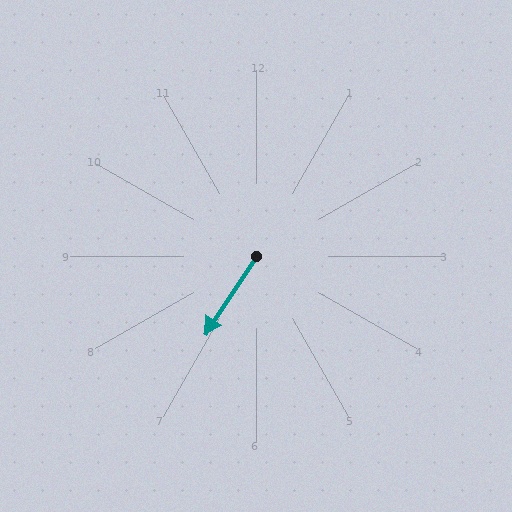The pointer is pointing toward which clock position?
Roughly 7 o'clock.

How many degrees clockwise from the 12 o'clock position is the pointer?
Approximately 214 degrees.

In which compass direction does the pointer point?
Southwest.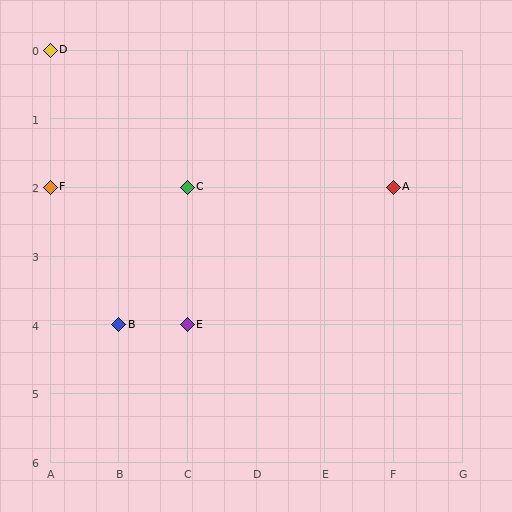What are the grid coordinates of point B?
Point B is at grid coordinates (B, 4).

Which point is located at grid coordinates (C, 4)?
Point E is at (C, 4).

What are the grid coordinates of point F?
Point F is at grid coordinates (A, 2).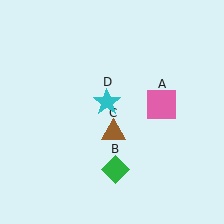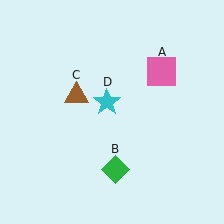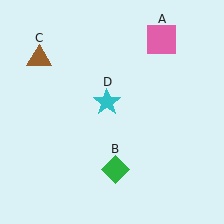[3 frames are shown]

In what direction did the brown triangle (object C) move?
The brown triangle (object C) moved up and to the left.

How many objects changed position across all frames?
2 objects changed position: pink square (object A), brown triangle (object C).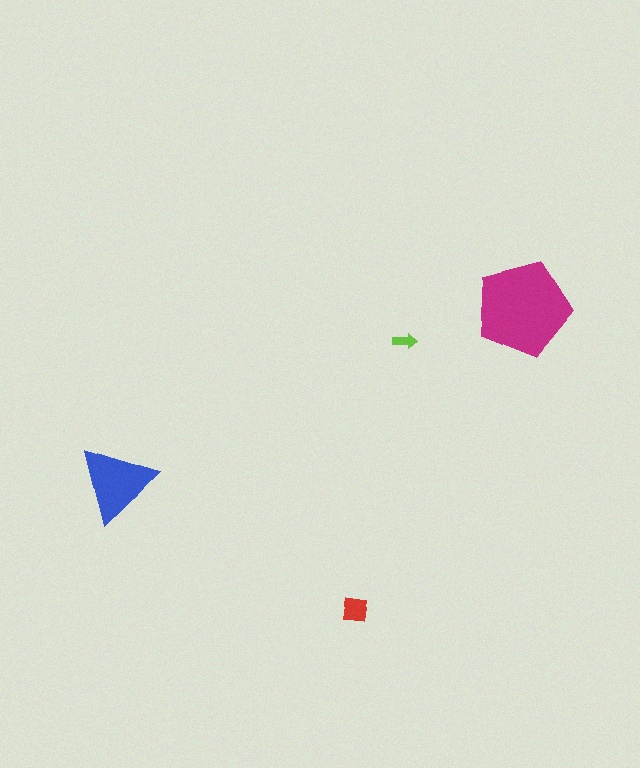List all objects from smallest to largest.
The lime arrow, the red square, the blue triangle, the magenta pentagon.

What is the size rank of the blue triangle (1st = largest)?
2nd.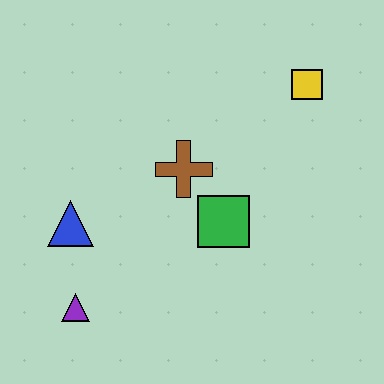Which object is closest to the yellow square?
The brown cross is closest to the yellow square.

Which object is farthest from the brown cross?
The purple triangle is farthest from the brown cross.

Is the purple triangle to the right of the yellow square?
No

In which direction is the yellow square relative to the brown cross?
The yellow square is to the right of the brown cross.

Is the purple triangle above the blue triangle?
No